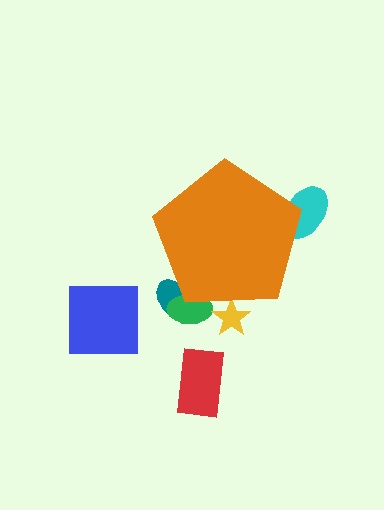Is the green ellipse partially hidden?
Yes, the green ellipse is partially hidden behind the orange pentagon.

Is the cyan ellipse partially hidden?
Yes, the cyan ellipse is partially hidden behind the orange pentagon.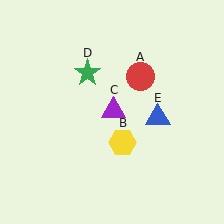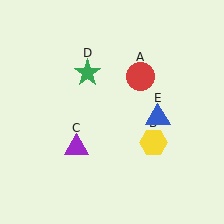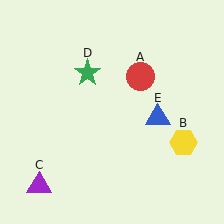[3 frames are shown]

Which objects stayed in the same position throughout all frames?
Red circle (object A) and green star (object D) and blue triangle (object E) remained stationary.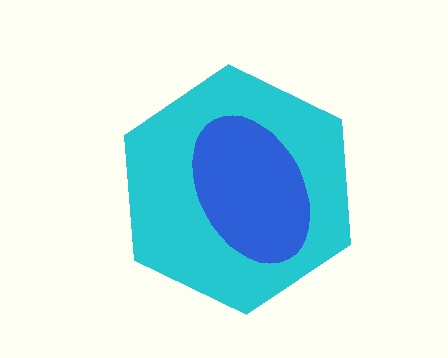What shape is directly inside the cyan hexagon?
The blue ellipse.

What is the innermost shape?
The blue ellipse.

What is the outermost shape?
The cyan hexagon.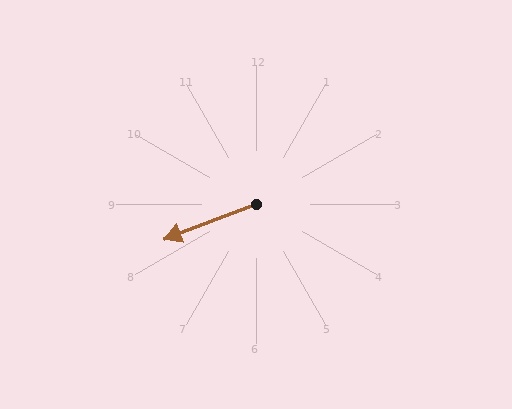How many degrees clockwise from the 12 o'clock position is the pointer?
Approximately 249 degrees.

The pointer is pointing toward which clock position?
Roughly 8 o'clock.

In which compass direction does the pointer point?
West.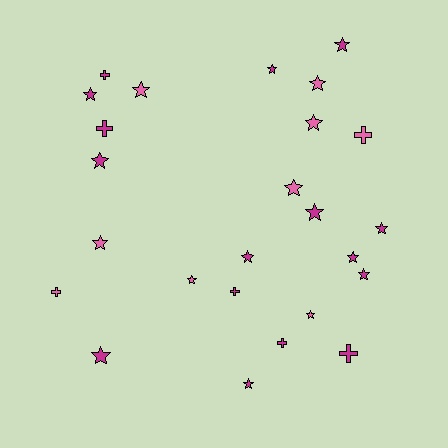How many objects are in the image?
There are 25 objects.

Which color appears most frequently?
Magenta, with 16 objects.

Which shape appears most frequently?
Star, with 18 objects.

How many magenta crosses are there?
There are 5 magenta crosses.